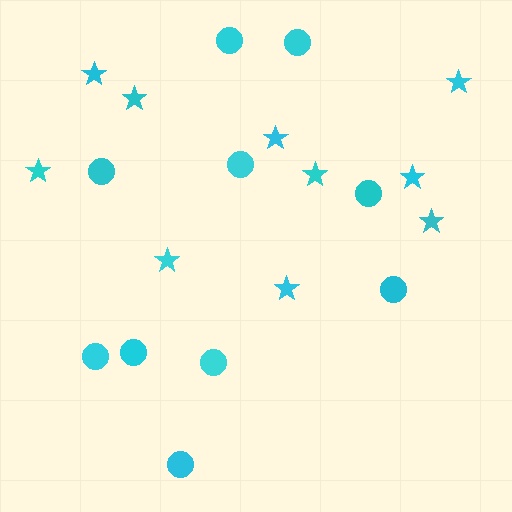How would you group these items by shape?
There are 2 groups: one group of circles (10) and one group of stars (10).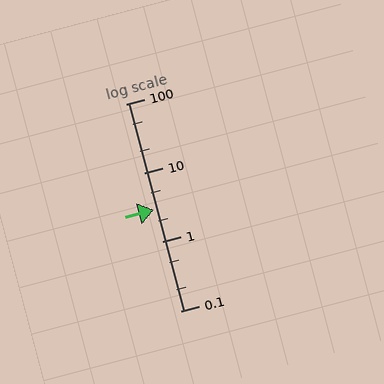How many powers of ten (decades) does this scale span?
The scale spans 3 decades, from 0.1 to 100.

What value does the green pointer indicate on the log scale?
The pointer indicates approximately 2.9.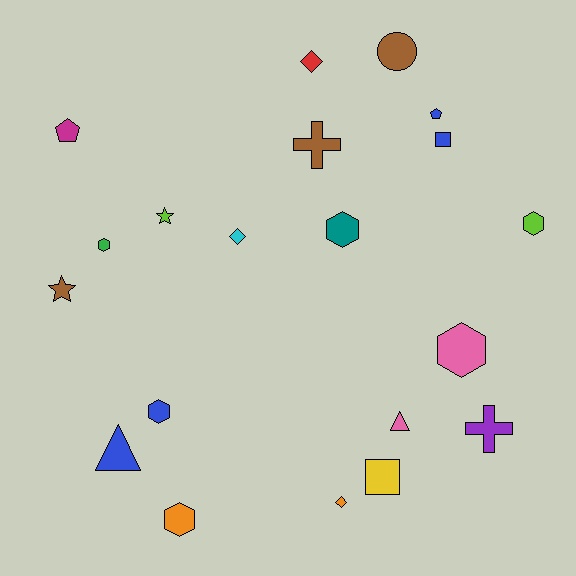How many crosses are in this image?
There are 2 crosses.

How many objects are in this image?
There are 20 objects.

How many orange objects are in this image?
There are 2 orange objects.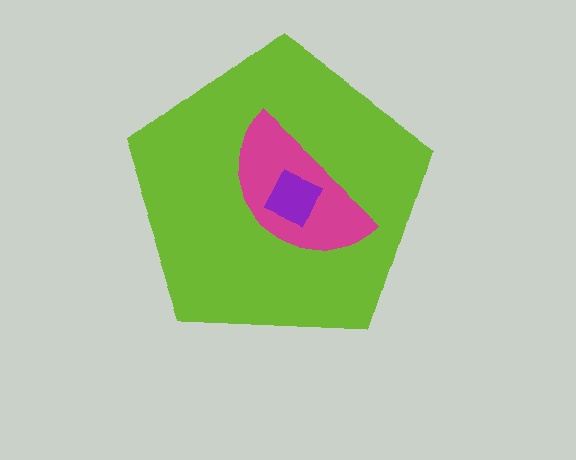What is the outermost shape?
The lime pentagon.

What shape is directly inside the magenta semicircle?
The purple diamond.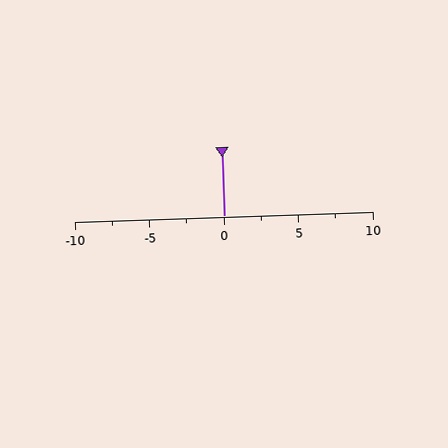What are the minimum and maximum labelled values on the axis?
The axis runs from -10 to 10.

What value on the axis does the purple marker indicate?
The marker indicates approximately 0.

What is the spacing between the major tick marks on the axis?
The major ticks are spaced 5 apart.